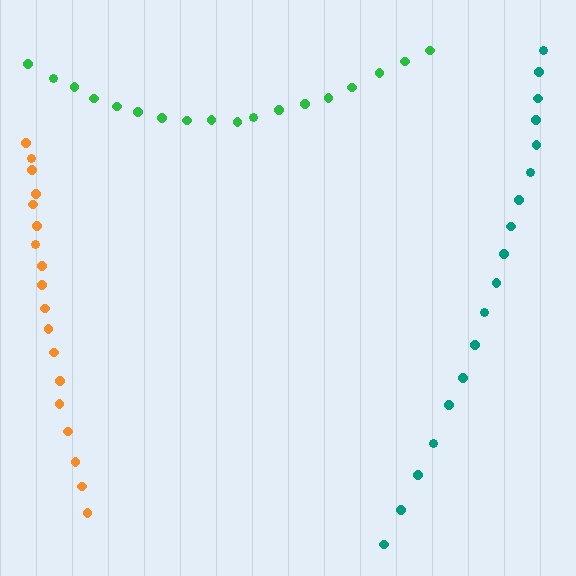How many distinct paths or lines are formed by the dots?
There are 3 distinct paths.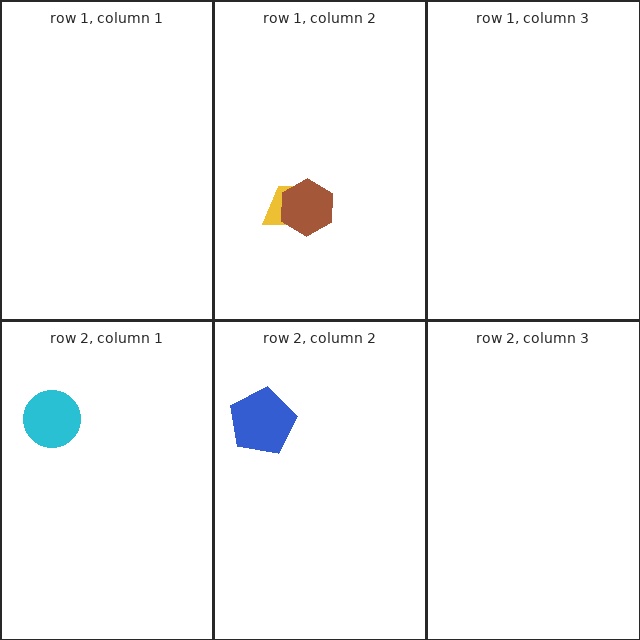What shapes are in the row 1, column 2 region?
The yellow trapezoid, the brown hexagon.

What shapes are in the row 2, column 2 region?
The blue pentagon.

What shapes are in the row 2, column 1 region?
The cyan circle.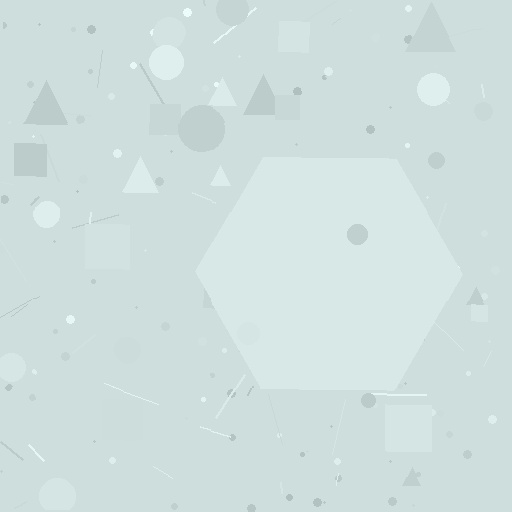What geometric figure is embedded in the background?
A hexagon is embedded in the background.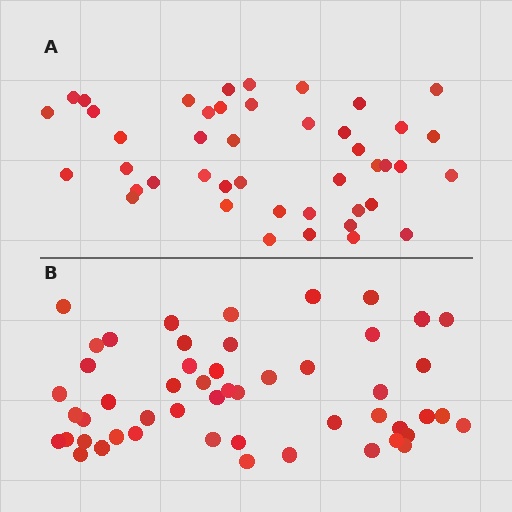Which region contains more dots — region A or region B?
Region B (the bottom region) has more dots.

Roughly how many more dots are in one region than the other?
Region B has roughly 8 or so more dots than region A.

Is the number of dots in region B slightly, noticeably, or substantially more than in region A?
Region B has only slightly more — the two regions are fairly close. The ratio is roughly 1.2 to 1.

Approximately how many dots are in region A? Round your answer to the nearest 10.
About 40 dots. (The exact count is 44, which rounds to 40.)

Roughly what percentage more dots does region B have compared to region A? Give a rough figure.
About 15% more.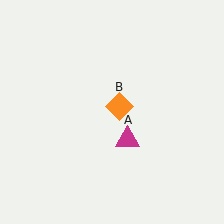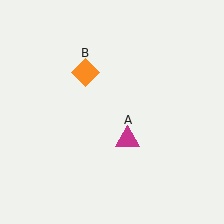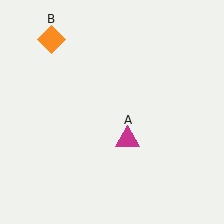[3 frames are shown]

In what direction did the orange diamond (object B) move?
The orange diamond (object B) moved up and to the left.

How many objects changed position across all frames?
1 object changed position: orange diamond (object B).